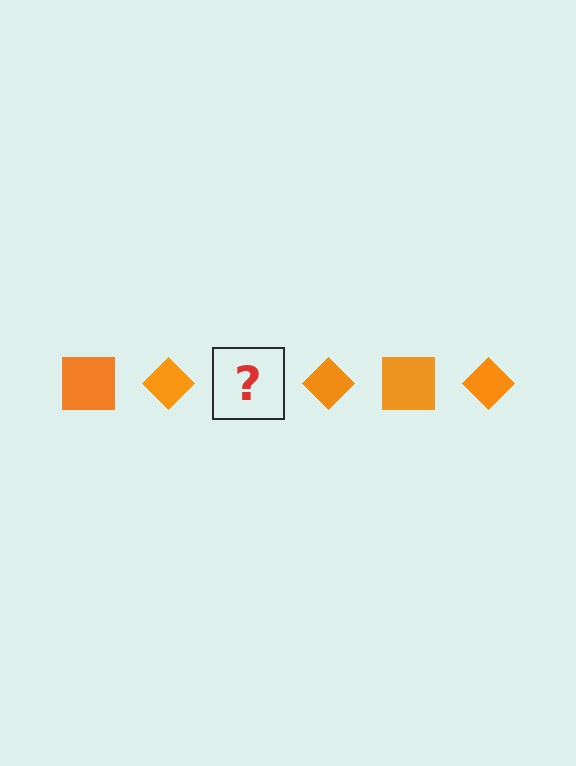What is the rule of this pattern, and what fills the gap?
The rule is that the pattern cycles through square, diamond shapes in orange. The gap should be filled with an orange square.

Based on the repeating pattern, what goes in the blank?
The blank should be an orange square.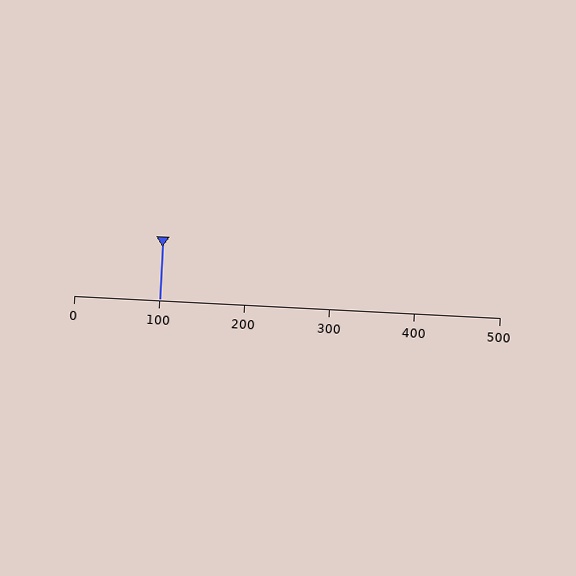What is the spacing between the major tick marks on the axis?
The major ticks are spaced 100 apart.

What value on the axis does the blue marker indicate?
The marker indicates approximately 100.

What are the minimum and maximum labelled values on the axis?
The axis runs from 0 to 500.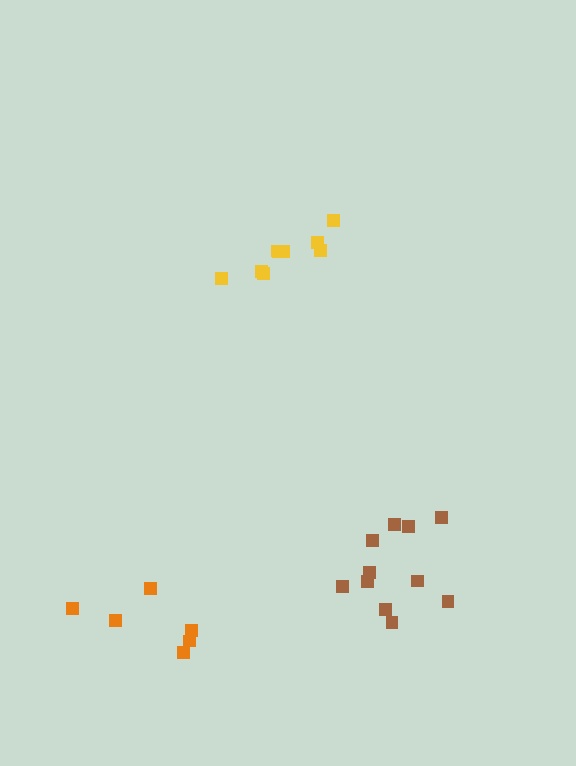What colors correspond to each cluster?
The clusters are colored: brown, orange, yellow.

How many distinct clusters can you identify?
There are 3 distinct clusters.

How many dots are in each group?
Group 1: 11 dots, Group 2: 6 dots, Group 3: 9 dots (26 total).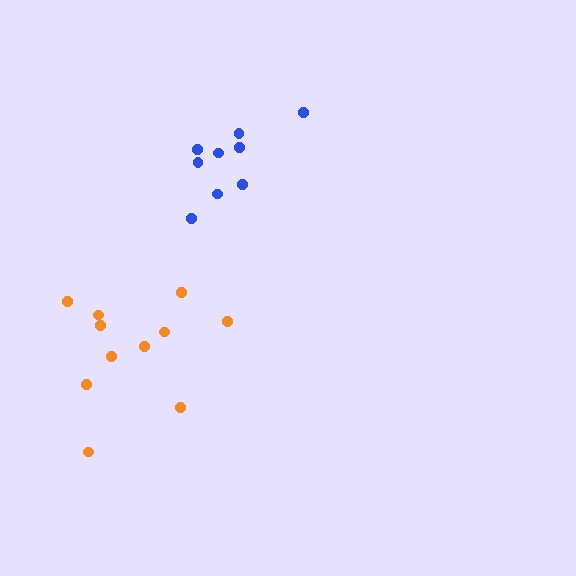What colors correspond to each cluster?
The clusters are colored: orange, blue.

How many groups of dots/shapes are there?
There are 2 groups.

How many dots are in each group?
Group 1: 11 dots, Group 2: 9 dots (20 total).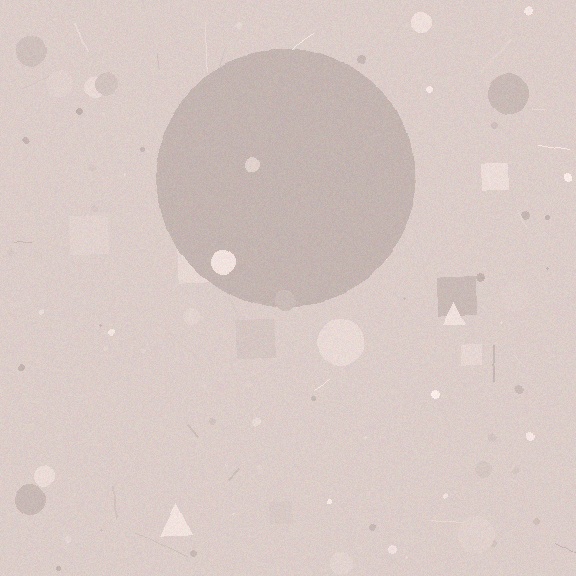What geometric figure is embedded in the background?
A circle is embedded in the background.